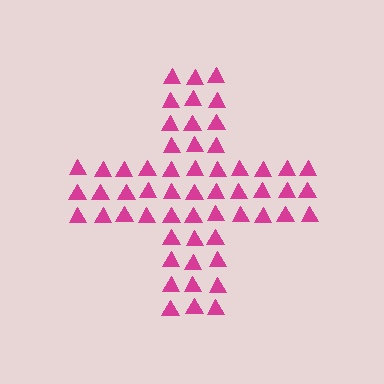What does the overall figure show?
The overall figure shows a cross.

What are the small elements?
The small elements are triangles.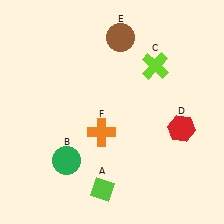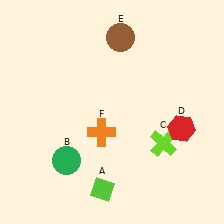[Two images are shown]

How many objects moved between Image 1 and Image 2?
1 object moved between the two images.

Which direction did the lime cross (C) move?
The lime cross (C) moved down.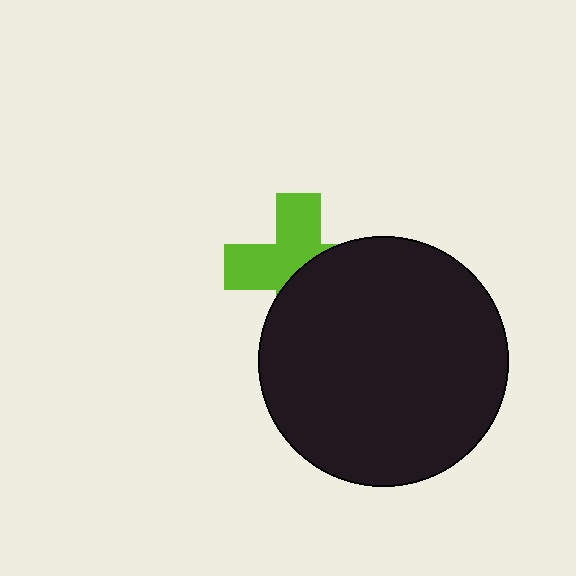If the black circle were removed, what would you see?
You would see the complete lime cross.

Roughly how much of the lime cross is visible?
About half of it is visible (roughly 52%).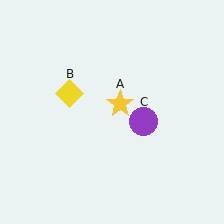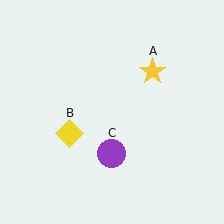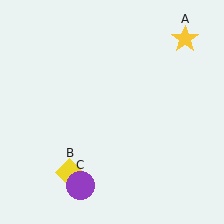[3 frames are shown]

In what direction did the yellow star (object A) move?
The yellow star (object A) moved up and to the right.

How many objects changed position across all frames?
3 objects changed position: yellow star (object A), yellow diamond (object B), purple circle (object C).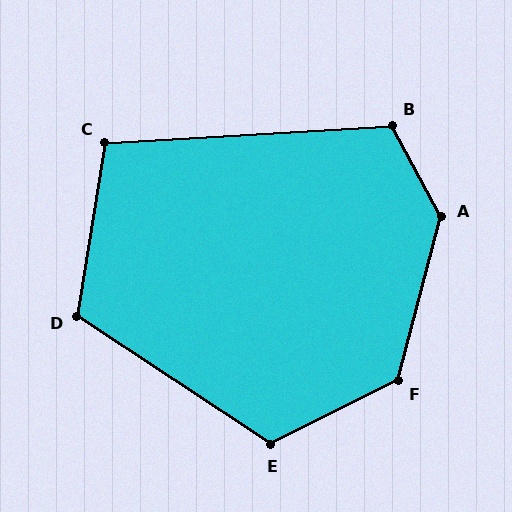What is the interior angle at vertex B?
Approximately 114 degrees (obtuse).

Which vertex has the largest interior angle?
A, at approximately 138 degrees.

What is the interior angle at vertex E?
Approximately 120 degrees (obtuse).